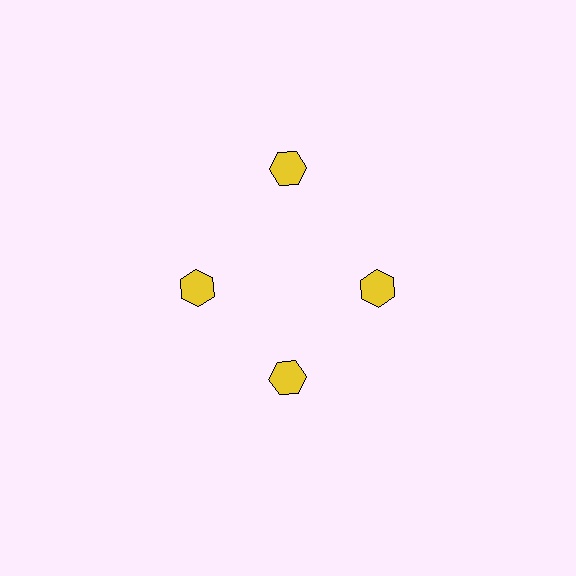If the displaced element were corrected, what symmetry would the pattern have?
It would have 4-fold rotational symmetry — the pattern would map onto itself every 90 degrees.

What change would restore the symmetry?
The symmetry would be restored by moving it inward, back onto the ring so that all 4 hexagons sit at equal angles and equal distance from the center.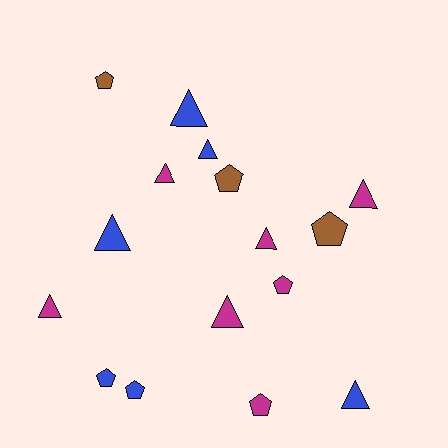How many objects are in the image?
There are 16 objects.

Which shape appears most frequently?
Triangle, with 9 objects.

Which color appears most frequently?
Magenta, with 7 objects.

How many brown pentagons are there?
There are 3 brown pentagons.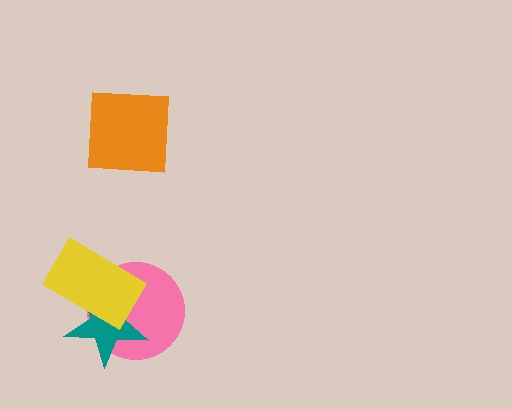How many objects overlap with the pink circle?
2 objects overlap with the pink circle.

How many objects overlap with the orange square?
0 objects overlap with the orange square.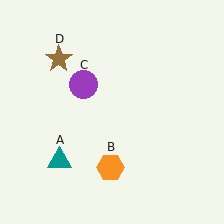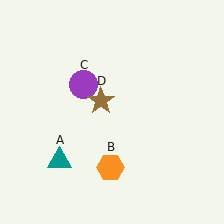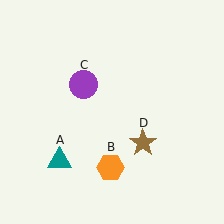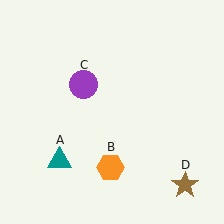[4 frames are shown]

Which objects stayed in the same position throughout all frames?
Teal triangle (object A) and orange hexagon (object B) and purple circle (object C) remained stationary.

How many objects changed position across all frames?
1 object changed position: brown star (object D).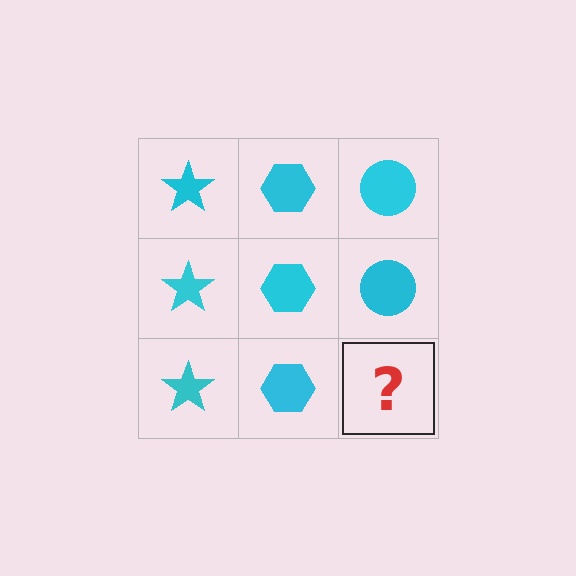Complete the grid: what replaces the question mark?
The question mark should be replaced with a cyan circle.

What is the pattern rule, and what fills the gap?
The rule is that each column has a consistent shape. The gap should be filled with a cyan circle.